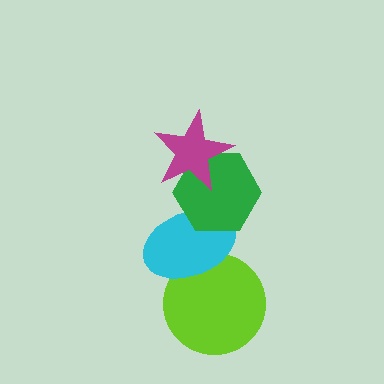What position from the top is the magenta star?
The magenta star is 1st from the top.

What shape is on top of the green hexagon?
The magenta star is on top of the green hexagon.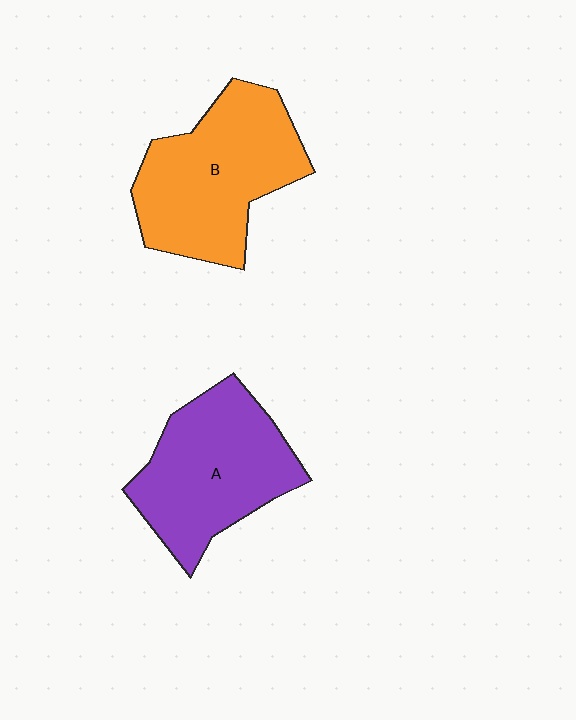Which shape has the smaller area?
Shape A (purple).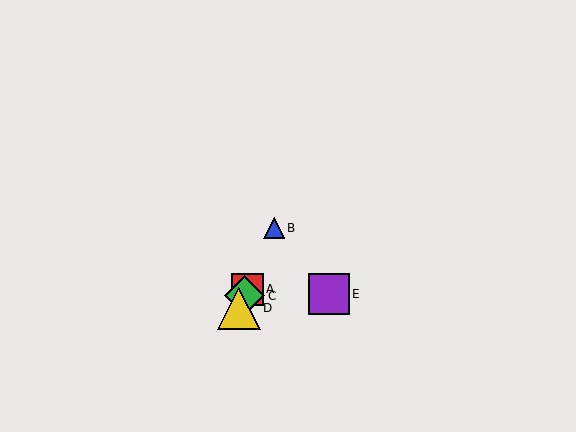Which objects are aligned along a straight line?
Objects A, B, C, D are aligned along a straight line.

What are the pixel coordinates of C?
Object C is at (244, 296).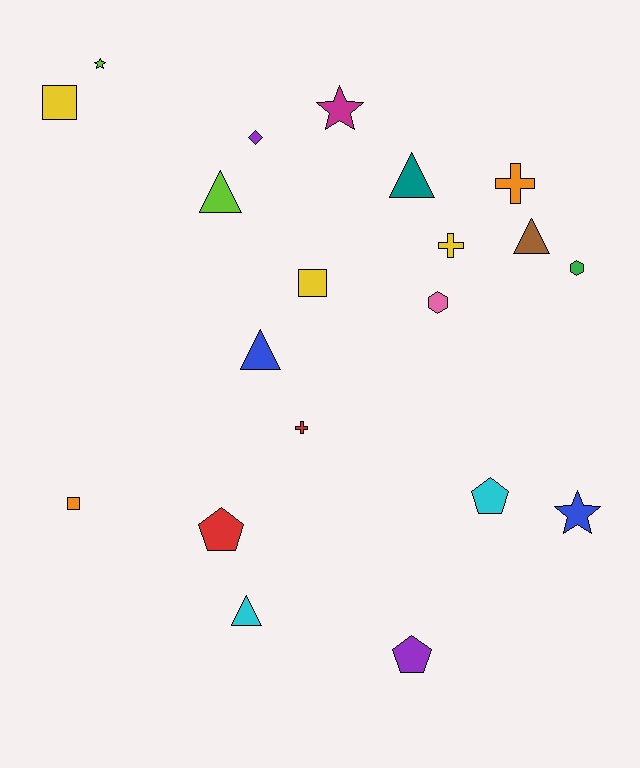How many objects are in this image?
There are 20 objects.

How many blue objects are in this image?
There are 2 blue objects.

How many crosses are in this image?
There are 3 crosses.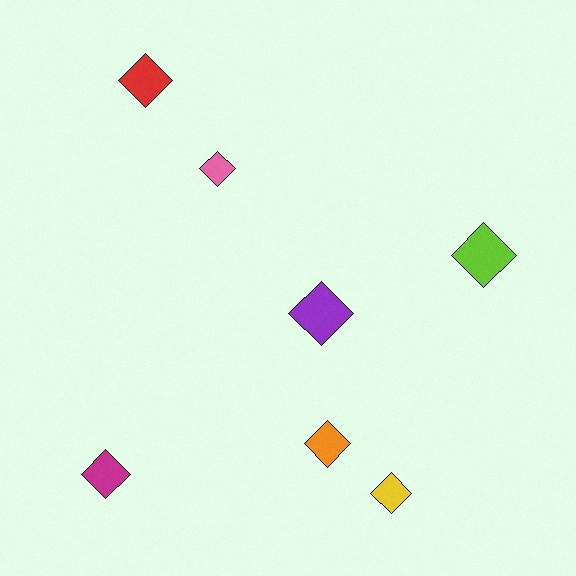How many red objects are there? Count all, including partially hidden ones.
There is 1 red object.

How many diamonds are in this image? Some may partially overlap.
There are 7 diamonds.